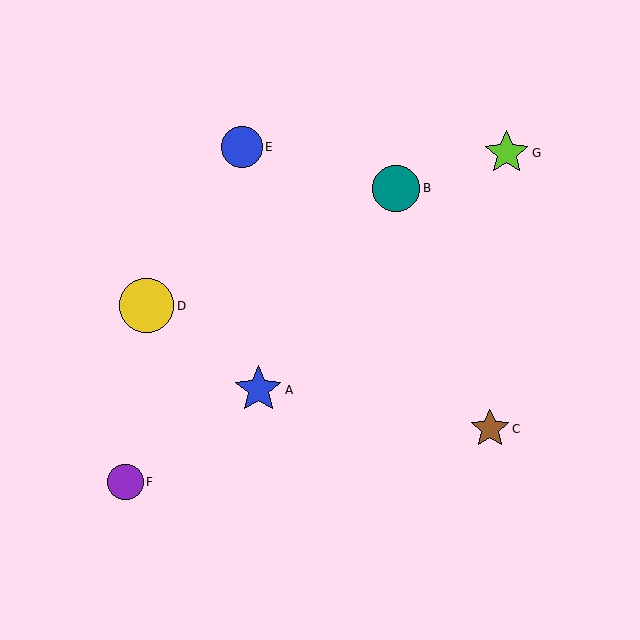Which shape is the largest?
The yellow circle (labeled D) is the largest.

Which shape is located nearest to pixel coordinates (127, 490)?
The purple circle (labeled F) at (125, 482) is nearest to that location.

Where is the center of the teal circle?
The center of the teal circle is at (396, 188).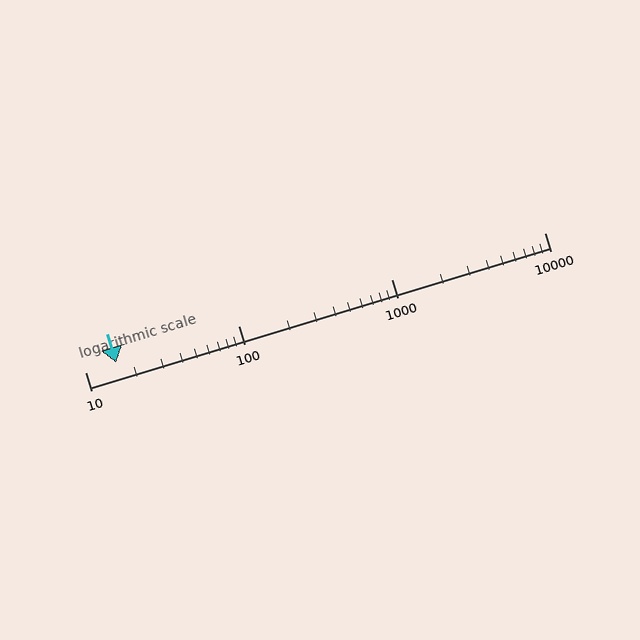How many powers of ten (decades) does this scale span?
The scale spans 3 decades, from 10 to 10000.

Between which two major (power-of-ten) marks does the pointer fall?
The pointer is between 10 and 100.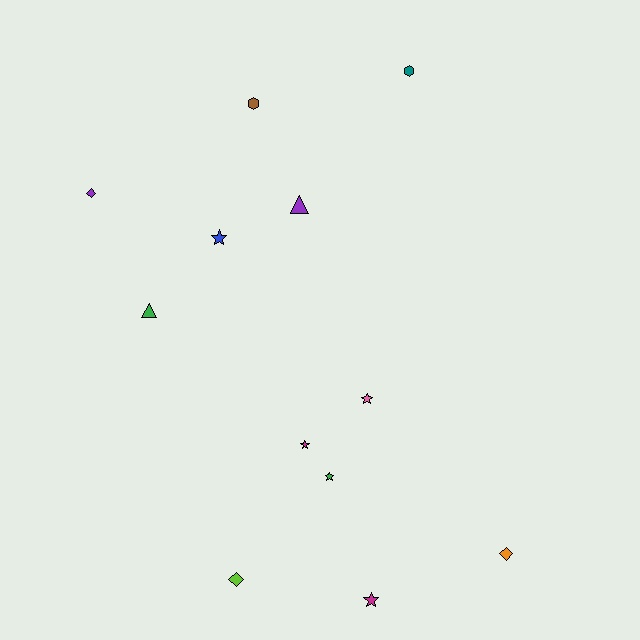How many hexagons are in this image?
There are 2 hexagons.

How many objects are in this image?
There are 12 objects.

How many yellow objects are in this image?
There are no yellow objects.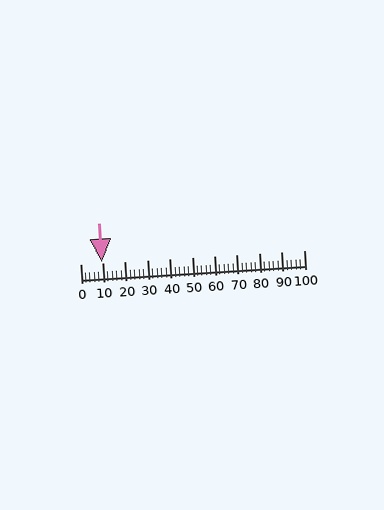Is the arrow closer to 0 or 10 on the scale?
The arrow is closer to 10.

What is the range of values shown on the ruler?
The ruler shows values from 0 to 100.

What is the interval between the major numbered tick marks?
The major tick marks are spaced 10 units apart.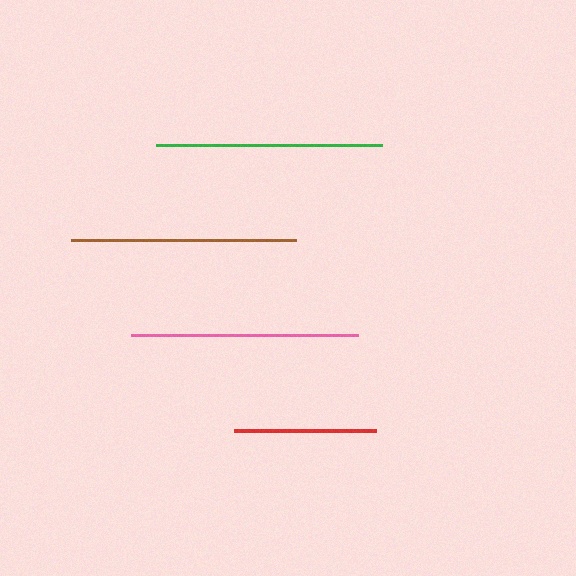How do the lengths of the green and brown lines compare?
The green and brown lines are approximately the same length.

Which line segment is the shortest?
The red line is the shortest at approximately 142 pixels.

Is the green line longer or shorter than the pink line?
The pink line is longer than the green line.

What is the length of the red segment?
The red segment is approximately 142 pixels long.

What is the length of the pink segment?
The pink segment is approximately 227 pixels long.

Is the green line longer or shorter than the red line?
The green line is longer than the red line.